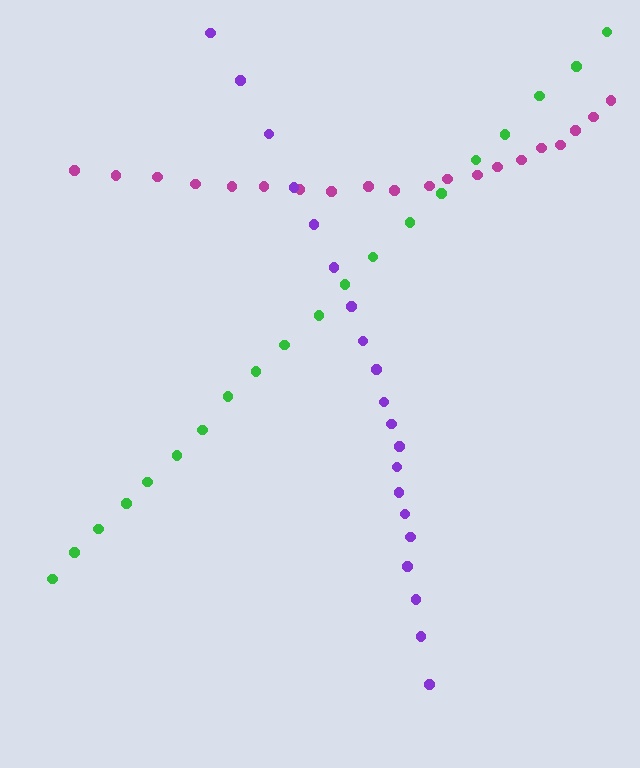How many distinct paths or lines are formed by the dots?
There are 3 distinct paths.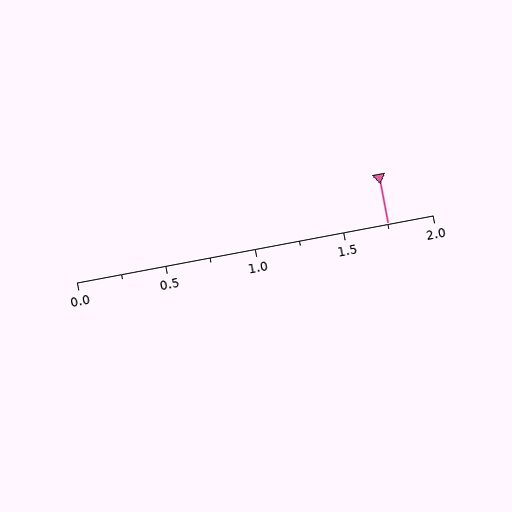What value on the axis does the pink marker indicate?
The marker indicates approximately 1.75.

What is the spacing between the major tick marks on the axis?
The major ticks are spaced 0.5 apart.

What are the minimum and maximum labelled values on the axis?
The axis runs from 0.0 to 2.0.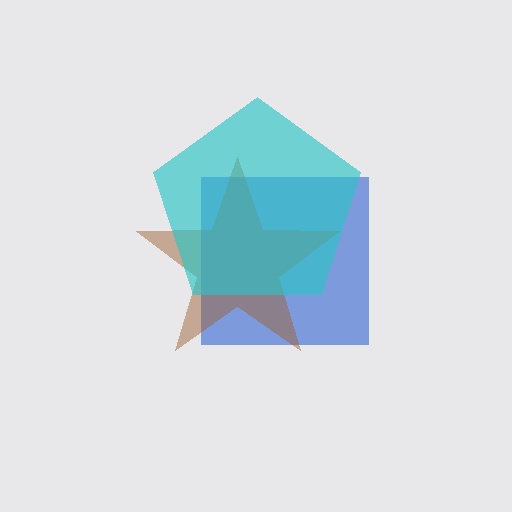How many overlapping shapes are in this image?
There are 3 overlapping shapes in the image.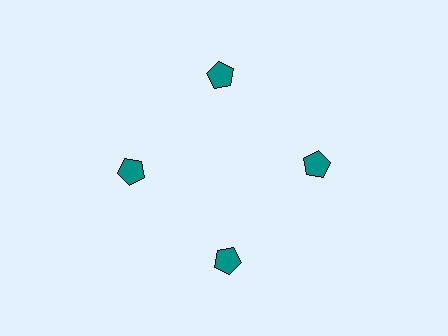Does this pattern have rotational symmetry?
Yes, this pattern has 4-fold rotational symmetry. It looks the same after rotating 90 degrees around the center.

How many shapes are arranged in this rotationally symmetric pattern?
There are 4 shapes, arranged in 4 groups of 1.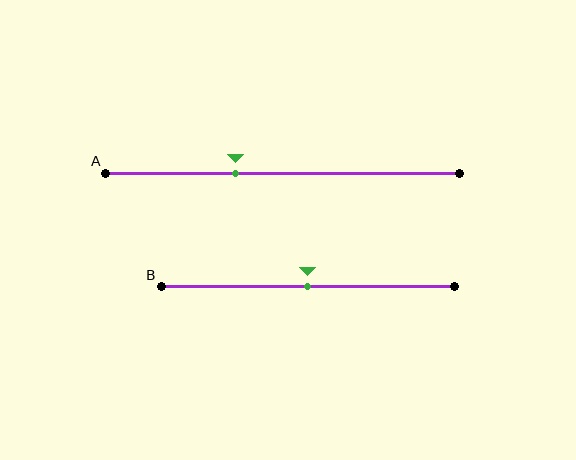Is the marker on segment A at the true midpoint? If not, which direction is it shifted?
No, the marker on segment A is shifted to the left by about 13% of the segment length.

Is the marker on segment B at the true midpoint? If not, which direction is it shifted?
Yes, the marker on segment B is at the true midpoint.